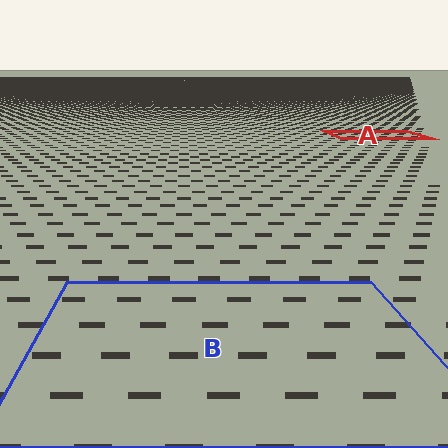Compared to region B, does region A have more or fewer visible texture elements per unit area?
Region A has more texture elements per unit area — they are packed more densely because it is farther away.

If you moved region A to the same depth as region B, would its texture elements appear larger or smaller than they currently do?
They would appear larger. At a closer depth, the same texture elements are projected at a bigger on-screen size.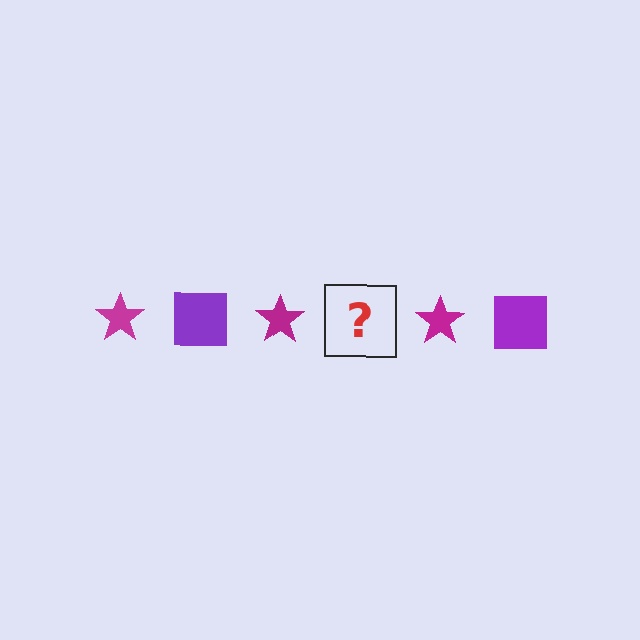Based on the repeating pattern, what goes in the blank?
The blank should be a purple square.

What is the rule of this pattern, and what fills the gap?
The rule is that the pattern alternates between magenta star and purple square. The gap should be filled with a purple square.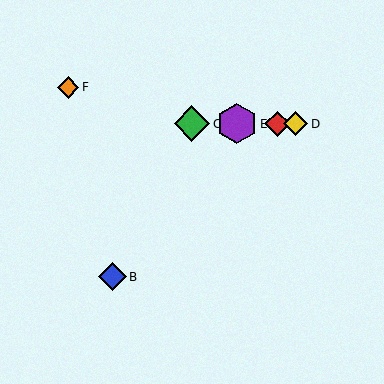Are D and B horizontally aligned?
No, D is at y≈124 and B is at y≈277.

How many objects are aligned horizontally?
4 objects (A, C, D, E) are aligned horizontally.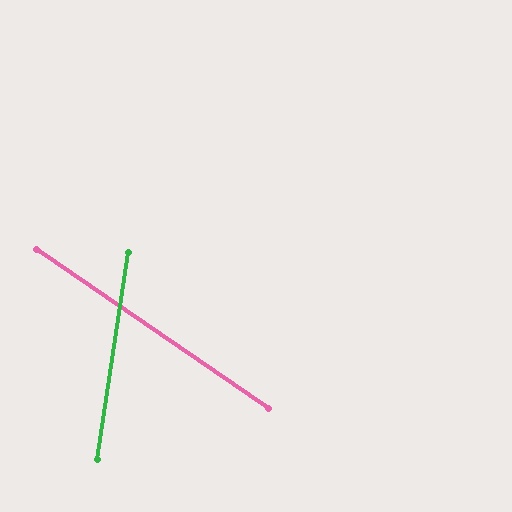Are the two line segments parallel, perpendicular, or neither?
Neither parallel nor perpendicular — they differ by about 64°.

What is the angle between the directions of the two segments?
Approximately 64 degrees.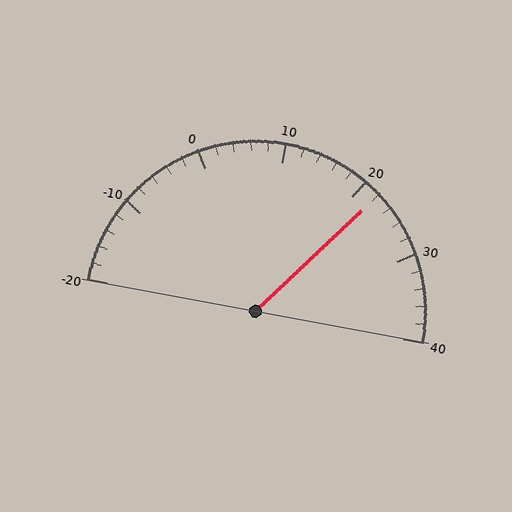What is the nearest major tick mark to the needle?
The nearest major tick mark is 20.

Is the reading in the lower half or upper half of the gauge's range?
The reading is in the upper half of the range (-20 to 40).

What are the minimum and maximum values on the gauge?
The gauge ranges from -20 to 40.